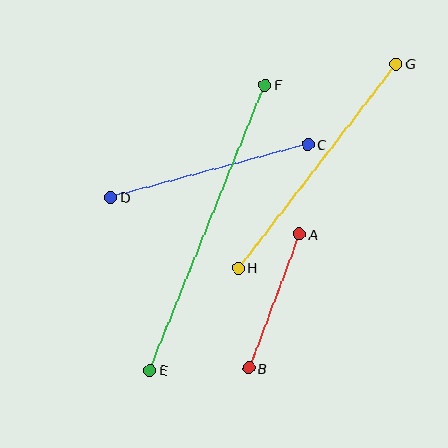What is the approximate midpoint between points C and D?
The midpoint is at approximately (209, 171) pixels.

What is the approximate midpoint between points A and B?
The midpoint is at approximately (274, 301) pixels.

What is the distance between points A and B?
The distance is approximately 143 pixels.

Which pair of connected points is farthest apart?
Points E and F are farthest apart.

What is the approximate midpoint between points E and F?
The midpoint is at approximately (208, 228) pixels.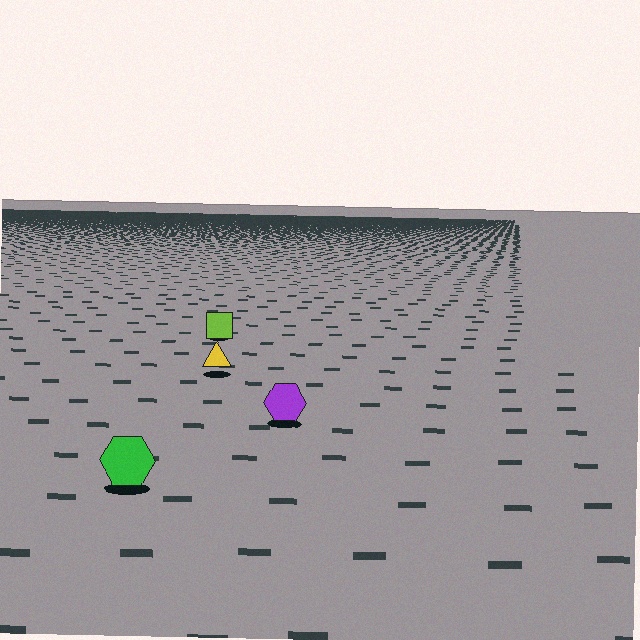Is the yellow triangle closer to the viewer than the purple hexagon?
No. The purple hexagon is closer — you can tell from the texture gradient: the ground texture is coarser near it.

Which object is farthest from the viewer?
The lime square is farthest from the viewer. It appears smaller and the ground texture around it is denser.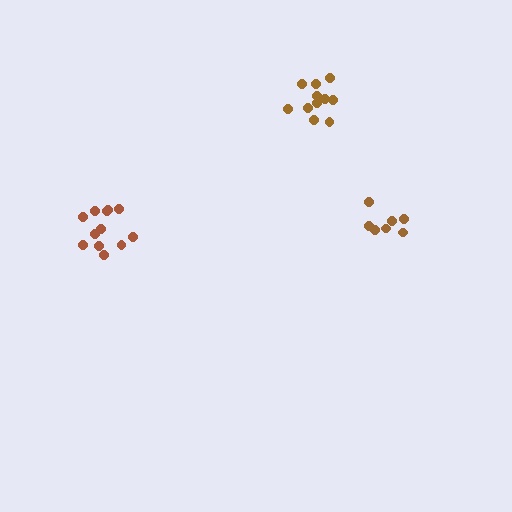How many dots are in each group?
Group 1: 7 dots, Group 2: 12 dots, Group 3: 11 dots (30 total).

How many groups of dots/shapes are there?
There are 3 groups.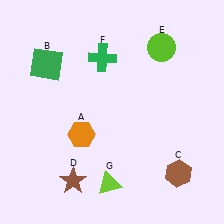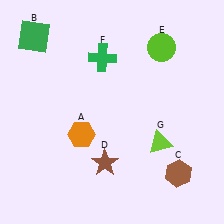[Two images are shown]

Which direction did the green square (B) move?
The green square (B) moved up.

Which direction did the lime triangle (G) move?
The lime triangle (G) moved right.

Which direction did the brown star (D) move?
The brown star (D) moved right.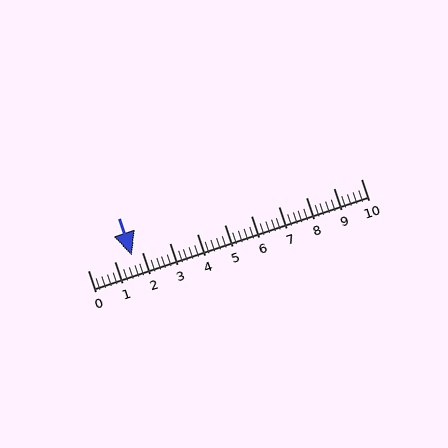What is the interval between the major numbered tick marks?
The major tick marks are spaced 1 units apart.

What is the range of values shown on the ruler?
The ruler shows values from 0 to 10.